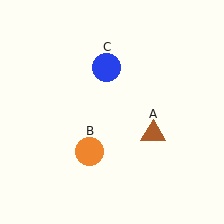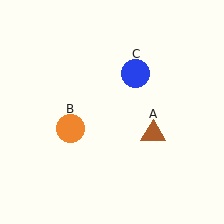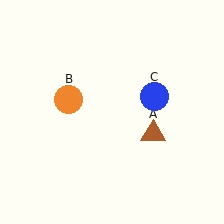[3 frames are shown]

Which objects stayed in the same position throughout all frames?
Brown triangle (object A) remained stationary.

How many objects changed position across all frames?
2 objects changed position: orange circle (object B), blue circle (object C).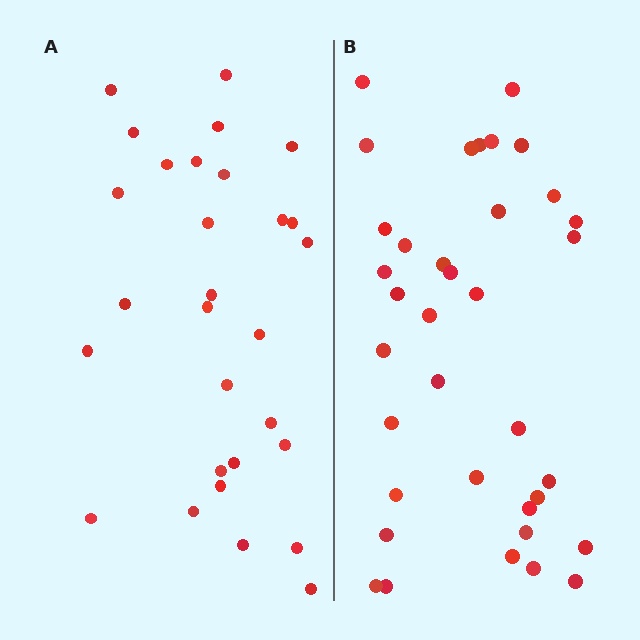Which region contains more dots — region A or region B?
Region B (the right region) has more dots.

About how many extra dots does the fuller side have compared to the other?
Region B has roughly 8 or so more dots than region A.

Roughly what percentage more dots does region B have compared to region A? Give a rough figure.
About 25% more.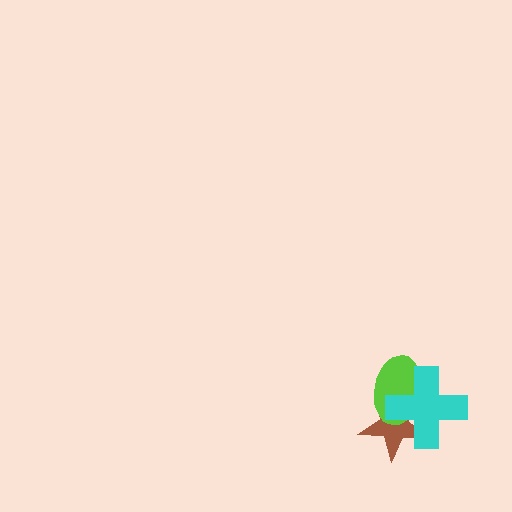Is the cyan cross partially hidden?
No, no other shape covers it.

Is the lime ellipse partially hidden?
Yes, it is partially covered by another shape.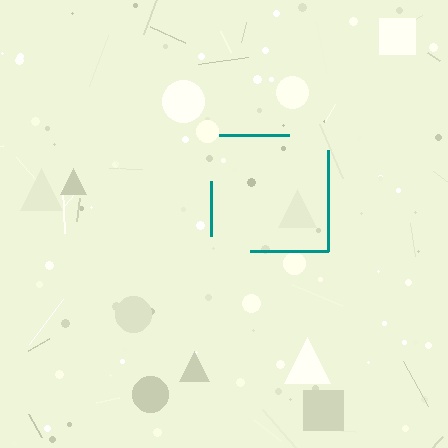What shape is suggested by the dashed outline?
The dashed outline suggests a square.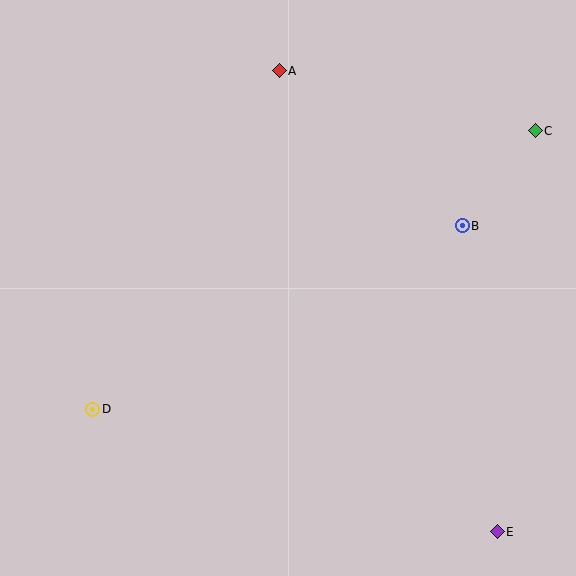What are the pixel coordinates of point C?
Point C is at (535, 131).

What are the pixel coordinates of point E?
Point E is at (497, 532).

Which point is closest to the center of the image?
Point B at (462, 226) is closest to the center.